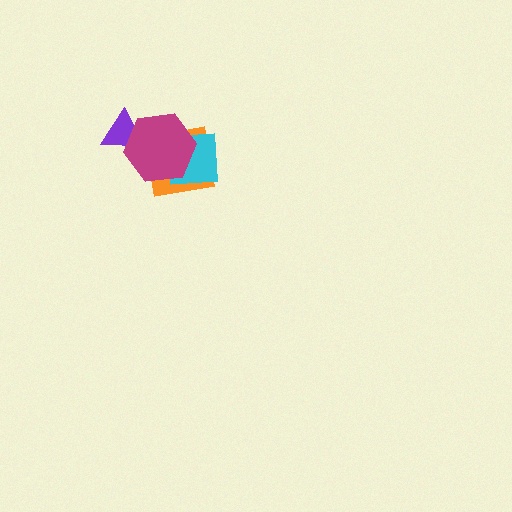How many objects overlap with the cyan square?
2 objects overlap with the cyan square.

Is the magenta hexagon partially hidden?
No, no other shape covers it.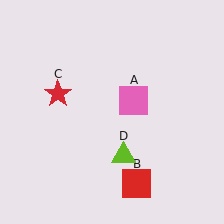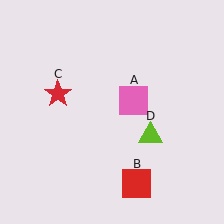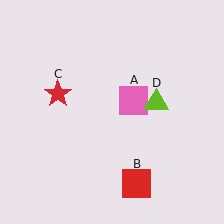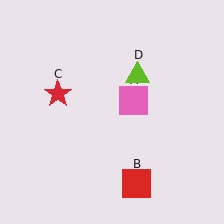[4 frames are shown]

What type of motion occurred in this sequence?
The lime triangle (object D) rotated counterclockwise around the center of the scene.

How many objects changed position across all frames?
1 object changed position: lime triangle (object D).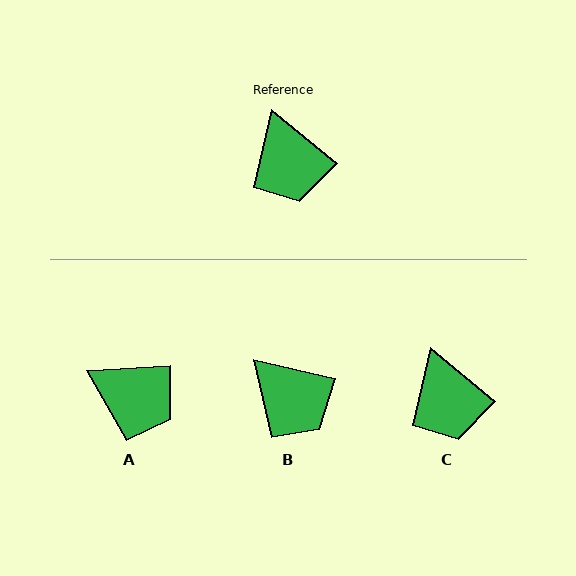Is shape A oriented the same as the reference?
No, it is off by about 43 degrees.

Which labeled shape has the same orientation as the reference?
C.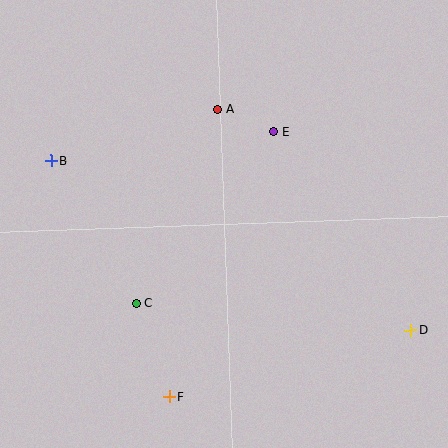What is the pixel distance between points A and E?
The distance between A and E is 61 pixels.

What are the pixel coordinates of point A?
Point A is at (218, 109).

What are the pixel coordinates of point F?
Point F is at (169, 397).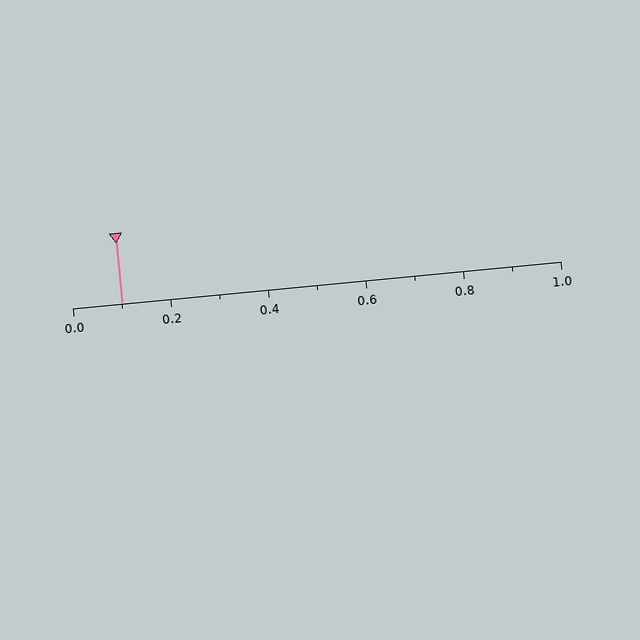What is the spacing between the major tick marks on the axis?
The major ticks are spaced 0.2 apart.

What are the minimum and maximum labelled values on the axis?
The axis runs from 0.0 to 1.0.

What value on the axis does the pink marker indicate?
The marker indicates approximately 0.1.